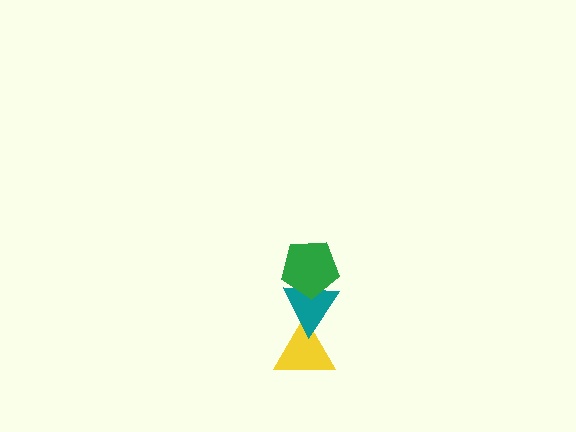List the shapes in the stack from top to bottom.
From top to bottom: the green pentagon, the teal triangle, the yellow triangle.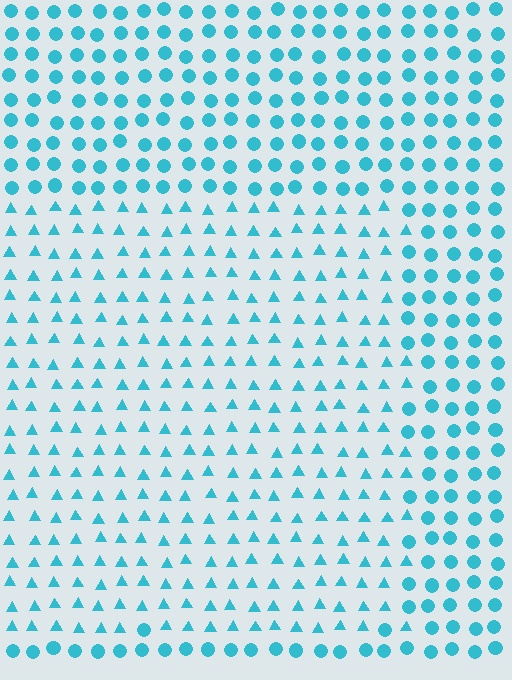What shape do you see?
I see a rectangle.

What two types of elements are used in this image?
The image uses triangles inside the rectangle region and circles outside it.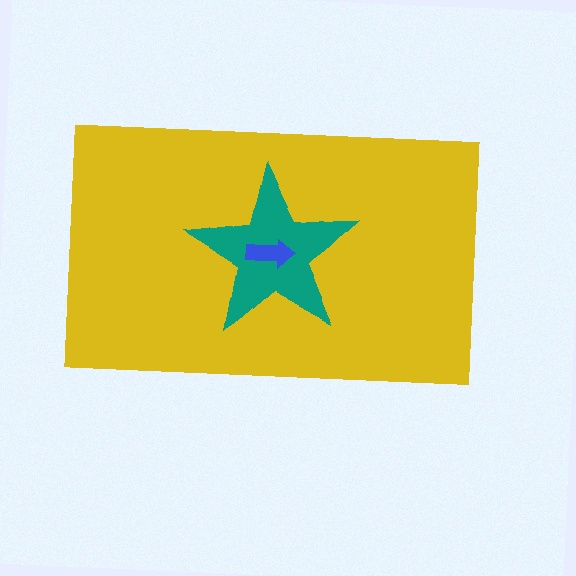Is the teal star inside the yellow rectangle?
Yes.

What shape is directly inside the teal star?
The blue arrow.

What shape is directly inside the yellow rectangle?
The teal star.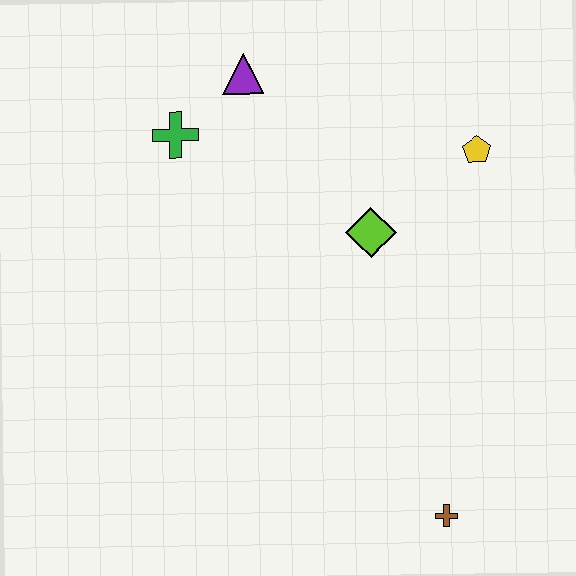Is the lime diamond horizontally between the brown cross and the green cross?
Yes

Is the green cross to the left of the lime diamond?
Yes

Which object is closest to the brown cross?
The lime diamond is closest to the brown cross.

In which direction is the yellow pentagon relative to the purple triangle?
The yellow pentagon is to the right of the purple triangle.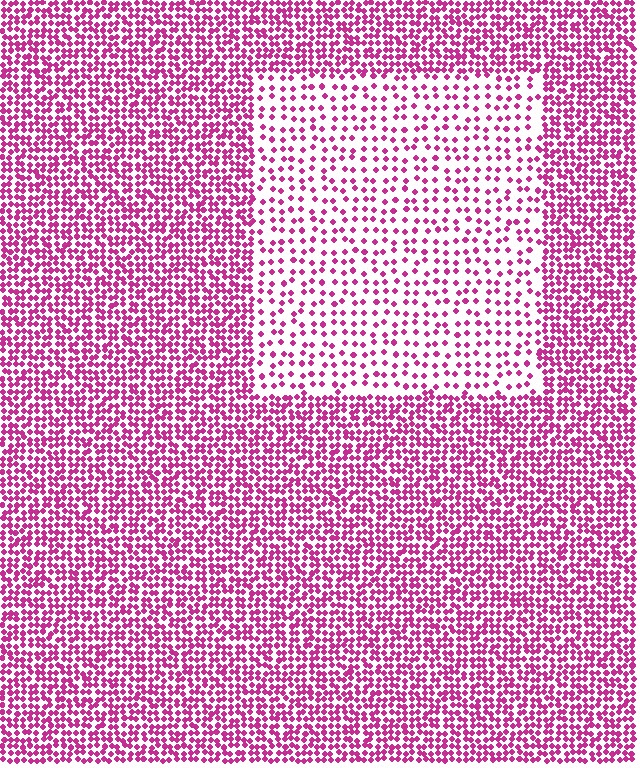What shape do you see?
I see a rectangle.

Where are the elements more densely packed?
The elements are more densely packed outside the rectangle boundary.